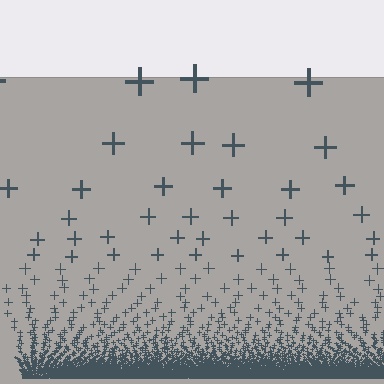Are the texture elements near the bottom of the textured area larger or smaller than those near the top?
Smaller. The gradient is inverted — elements near the bottom are smaller and denser.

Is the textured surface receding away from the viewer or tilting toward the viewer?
The surface appears to tilt toward the viewer. Texture elements get larger and sparser toward the top.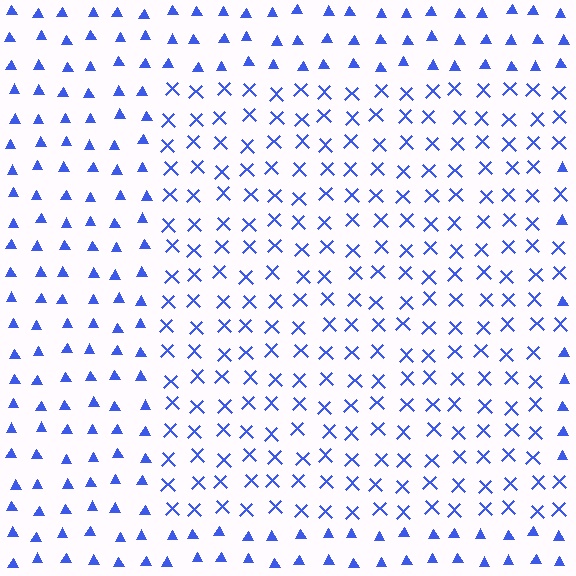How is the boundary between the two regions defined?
The boundary is defined by a change in element shape: X marks inside vs. triangles outside. All elements share the same color and spacing.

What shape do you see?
I see a rectangle.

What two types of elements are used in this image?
The image uses X marks inside the rectangle region and triangles outside it.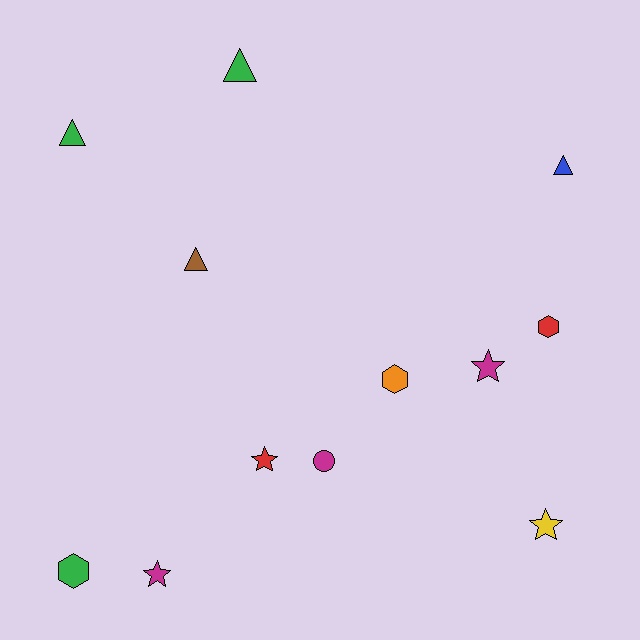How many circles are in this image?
There is 1 circle.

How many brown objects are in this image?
There is 1 brown object.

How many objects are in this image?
There are 12 objects.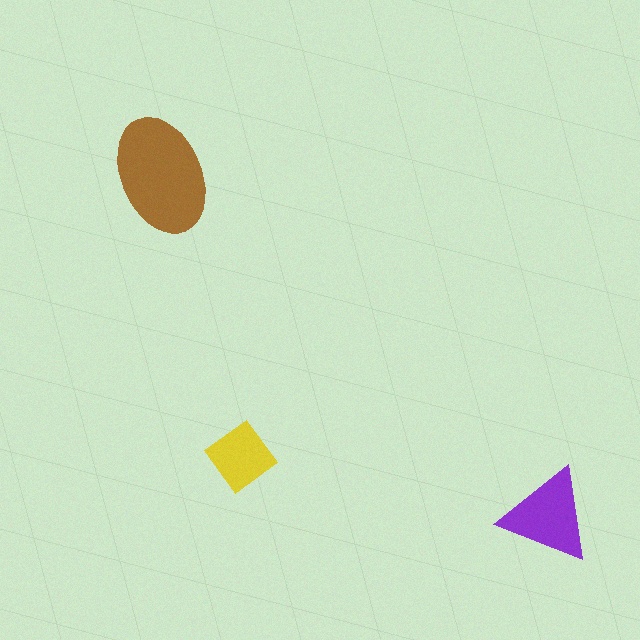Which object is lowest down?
The purple triangle is bottommost.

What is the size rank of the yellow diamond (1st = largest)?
3rd.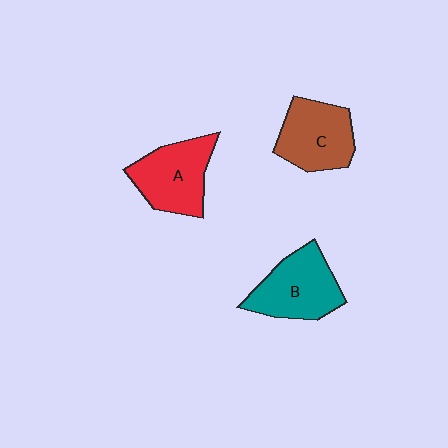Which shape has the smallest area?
Shape C (brown).